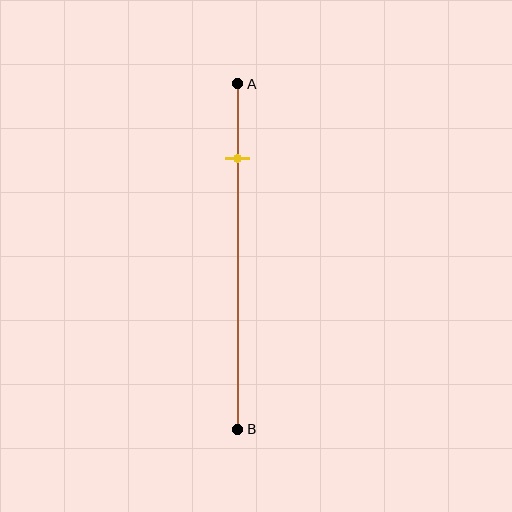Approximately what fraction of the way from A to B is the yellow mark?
The yellow mark is approximately 20% of the way from A to B.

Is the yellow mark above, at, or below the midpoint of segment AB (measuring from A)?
The yellow mark is above the midpoint of segment AB.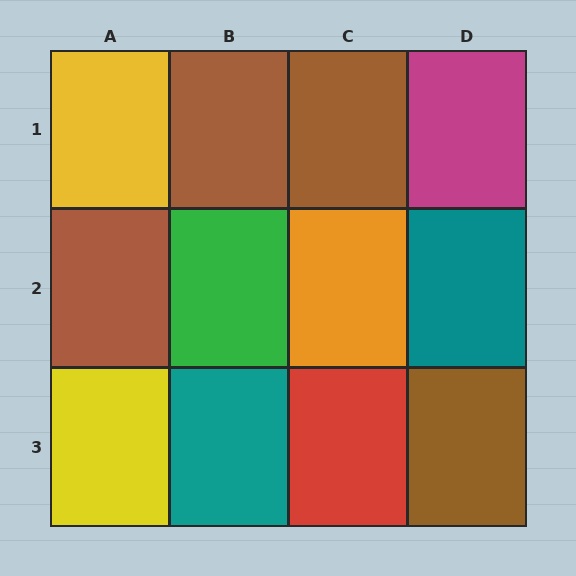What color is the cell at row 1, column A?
Yellow.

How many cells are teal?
2 cells are teal.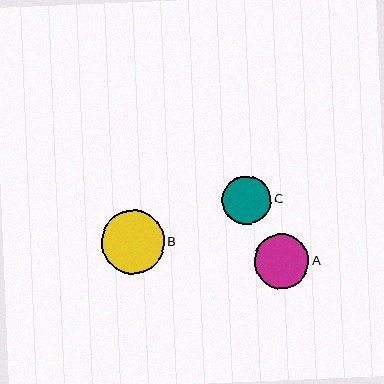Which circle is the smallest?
Circle C is the smallest with a size of approximately 49 pixels.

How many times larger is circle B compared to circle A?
Circle B is approximately 1.2 times the size of circle A.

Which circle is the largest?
Circle B is the largest with a size of approximately 63 pixels.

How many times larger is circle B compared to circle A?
Circle B is approximately 1.2 times the size of circle A.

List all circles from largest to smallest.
From largest to smallest: B, A, C.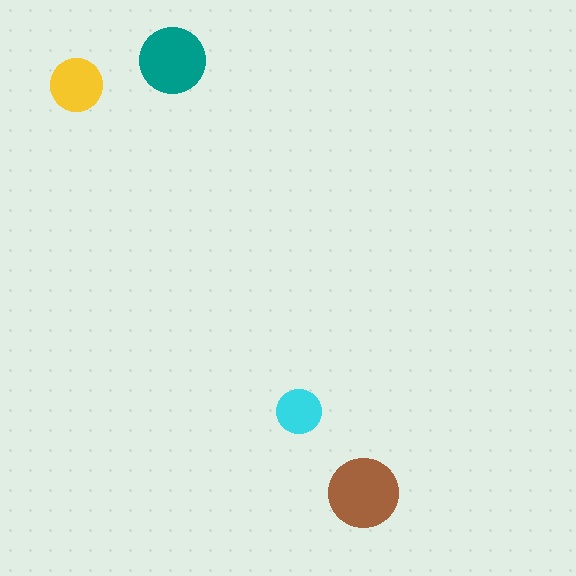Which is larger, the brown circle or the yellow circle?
The brown one.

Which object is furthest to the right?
The brown circle is rightmost.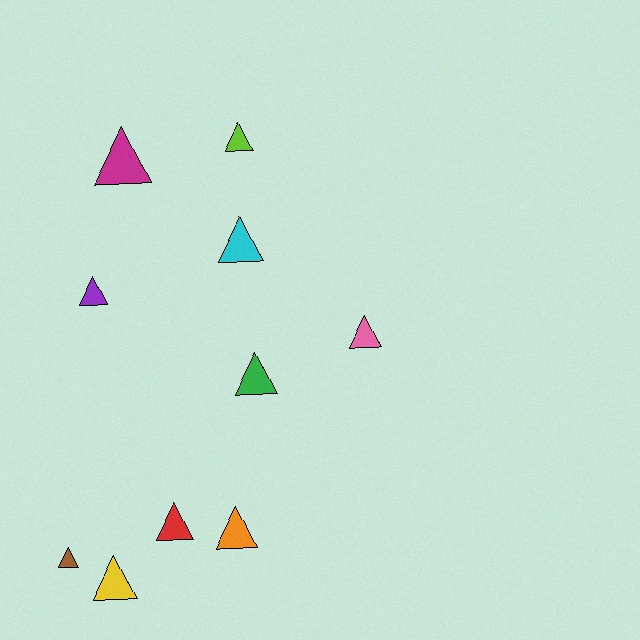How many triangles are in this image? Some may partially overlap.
There are 10 triangles.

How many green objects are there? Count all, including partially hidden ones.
There is 1 green object.